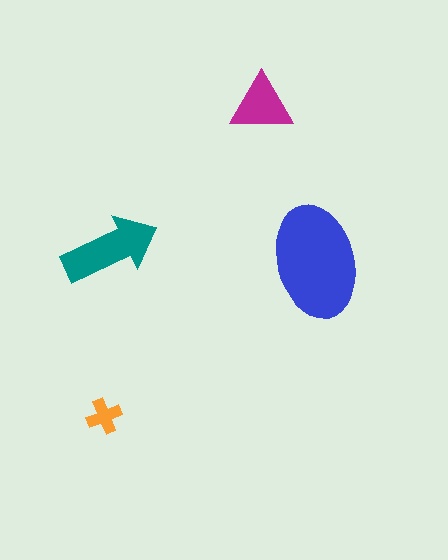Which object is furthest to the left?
The orange cross is leftmost.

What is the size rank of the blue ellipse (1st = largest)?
1st.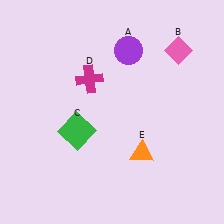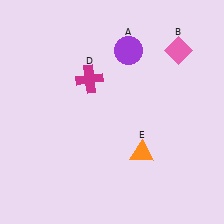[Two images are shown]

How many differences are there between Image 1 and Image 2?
There is 1 difference between the two images.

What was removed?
The green square (C) was removed in Image 2.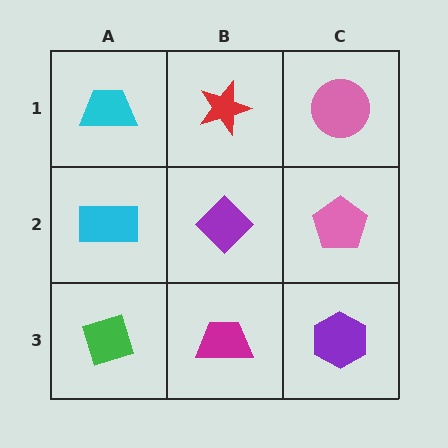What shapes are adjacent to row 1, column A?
A cyan rectangle (row 2, column A), a red star (row 1, column B).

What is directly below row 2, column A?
A green diamond.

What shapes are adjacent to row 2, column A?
A cyan trapezoid (row 1, column A), a green diamond (row 3, column A), a purple diamond (row 2, column B).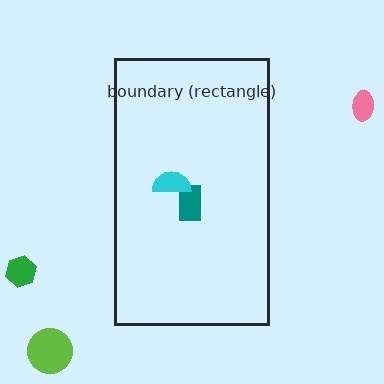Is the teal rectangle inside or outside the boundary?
Inside.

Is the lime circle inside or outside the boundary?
Outside.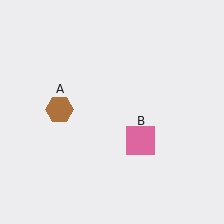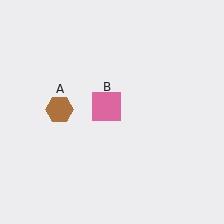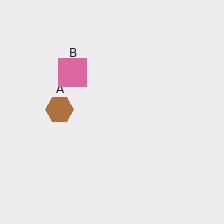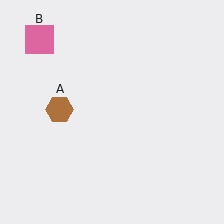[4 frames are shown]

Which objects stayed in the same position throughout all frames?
Brown hexagon (object A) remained stationary.